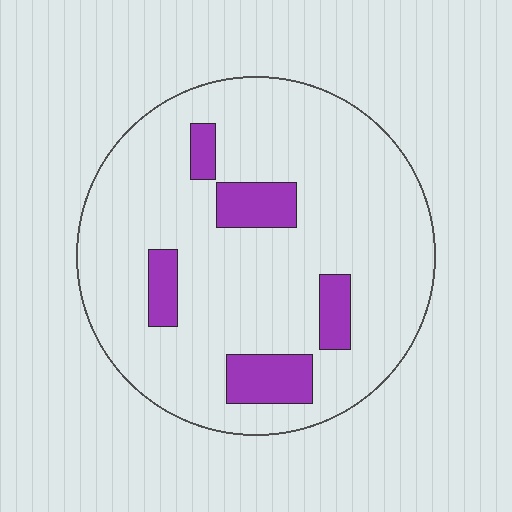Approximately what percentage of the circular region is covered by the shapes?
Approximately 15%.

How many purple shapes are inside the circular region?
5.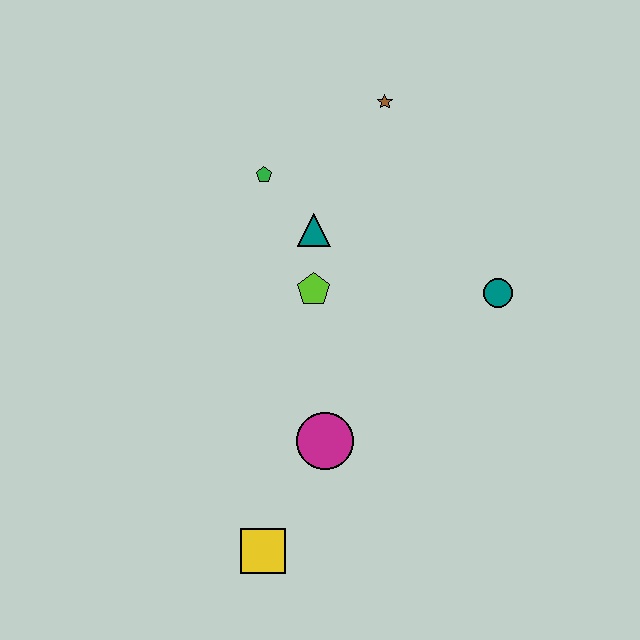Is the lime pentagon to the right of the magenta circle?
No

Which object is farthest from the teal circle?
The yellow square is farthest from the teal circle.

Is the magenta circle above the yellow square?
Yes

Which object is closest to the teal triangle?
The lime pentagon is closest to the teal triangle.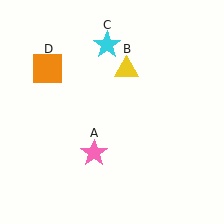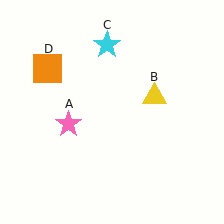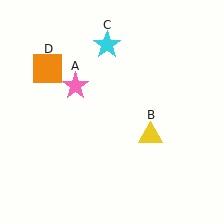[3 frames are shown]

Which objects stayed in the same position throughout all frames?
Cyan star (object C) and orange square (object D) remained stationary.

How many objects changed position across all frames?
2 objects changed position: pink star (object A), yellow triangle (object B).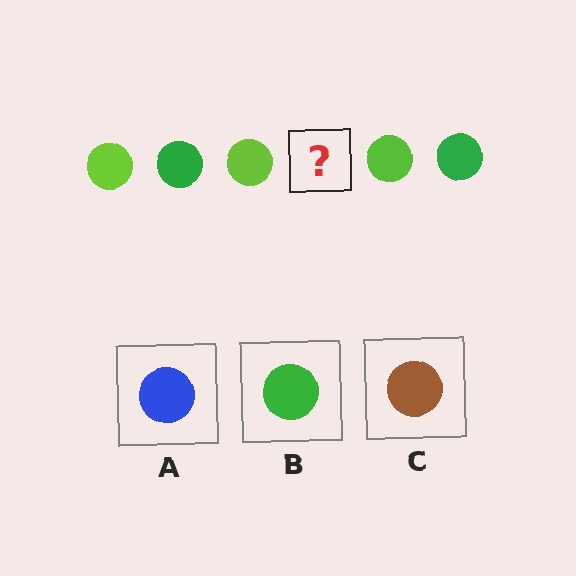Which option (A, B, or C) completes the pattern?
B.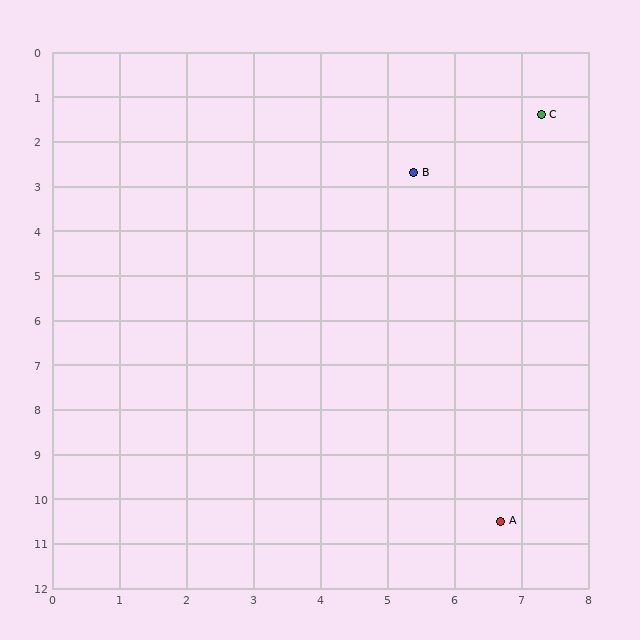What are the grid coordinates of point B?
Point B is at approximately (5.4, 2.7).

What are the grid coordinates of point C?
Point C is at approximately (7.3, 1.4).